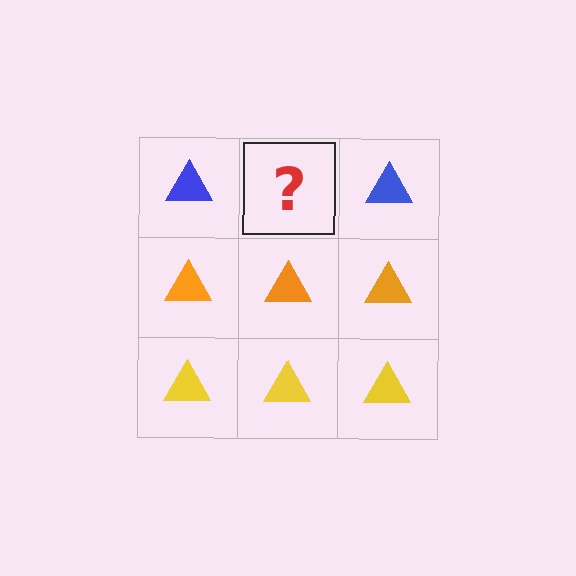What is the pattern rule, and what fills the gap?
The rule is that each row has a consistent color. The gap should be filled with a blue triangle.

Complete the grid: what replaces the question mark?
The question mark should be replaced with a blue triangle.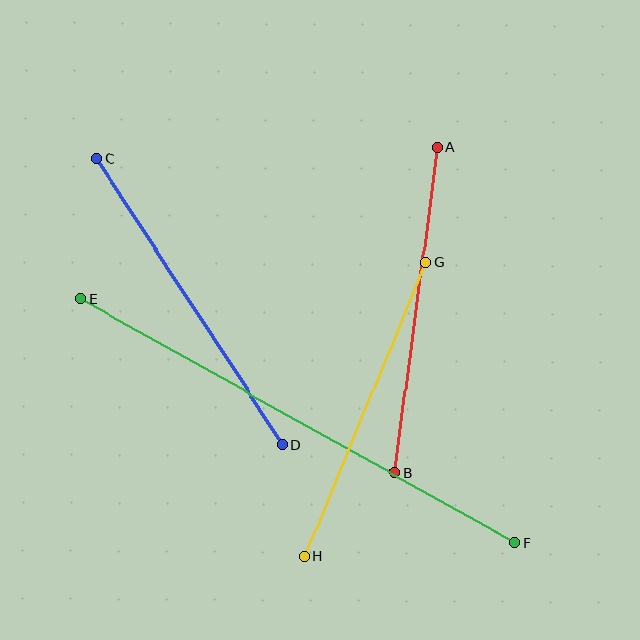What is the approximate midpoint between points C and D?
The midpoint is at approximately (190, 302) pixels.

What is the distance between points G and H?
The distance is approximately 318 pixels.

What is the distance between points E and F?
The distance is approximately 498 pixels.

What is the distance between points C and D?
The distance is approximately 341 pixels.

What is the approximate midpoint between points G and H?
The midpoint is at approximately (365, 409) pixels.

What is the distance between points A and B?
The distance is approximately 328 pixels.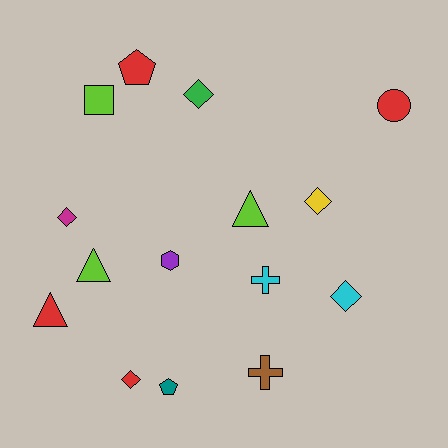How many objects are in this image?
There are 15 objects.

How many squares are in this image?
There is 1 square.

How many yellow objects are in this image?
There is 1 yellow object.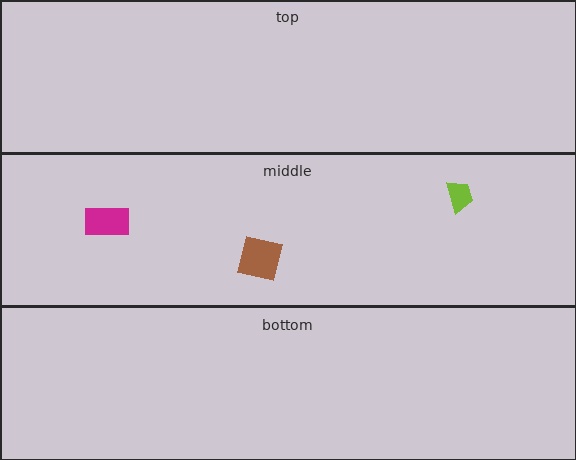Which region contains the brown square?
The middle region.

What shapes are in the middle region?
The brown square, the magenta rectangle, the lime trapezoid.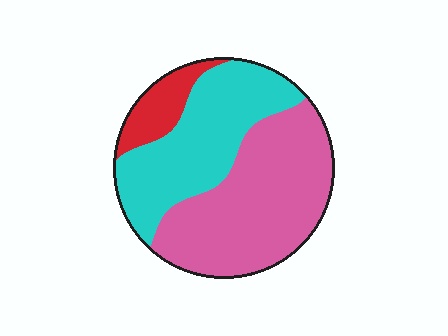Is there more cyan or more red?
Cyan.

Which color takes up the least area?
Red, at roughly 10%.